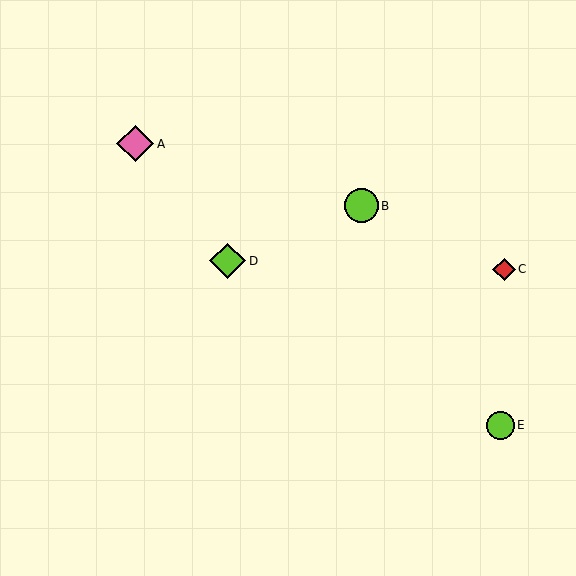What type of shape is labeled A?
Shape A is a pink diamond.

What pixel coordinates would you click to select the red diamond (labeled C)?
Click at (504, 269) to select the red diamond C.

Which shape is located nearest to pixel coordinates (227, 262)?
The lime diamond (labeled D) at (228, 261) is nearest to that location.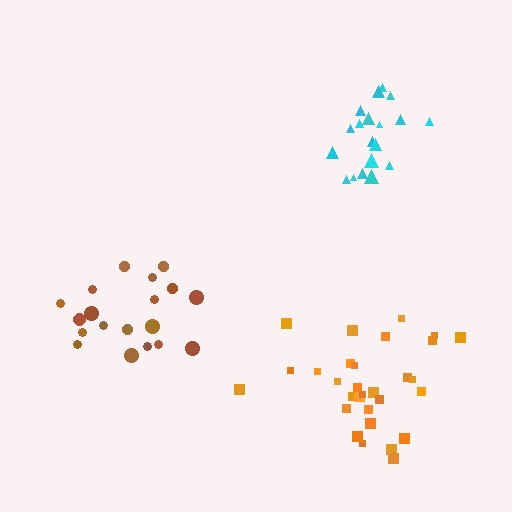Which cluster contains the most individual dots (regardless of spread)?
Orange (30).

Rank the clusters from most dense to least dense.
cyan, orange, brown.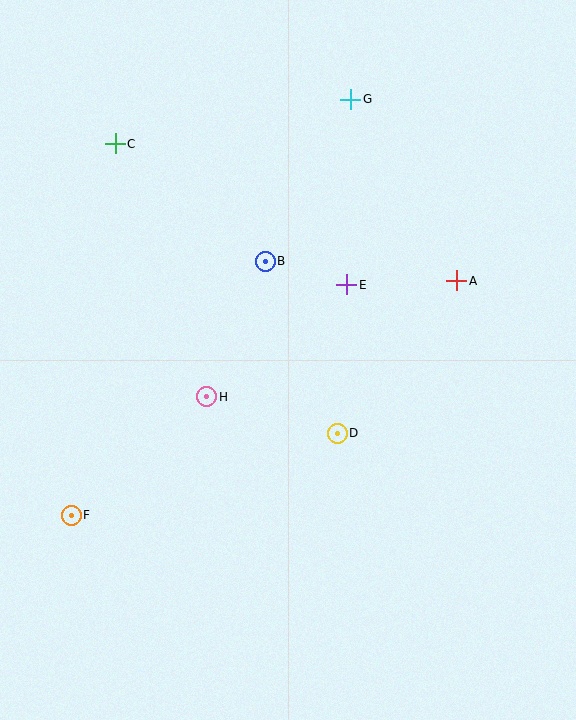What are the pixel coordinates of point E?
Point E is at (347, 285).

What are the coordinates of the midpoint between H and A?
The midpoint between H and A is at (332, 339).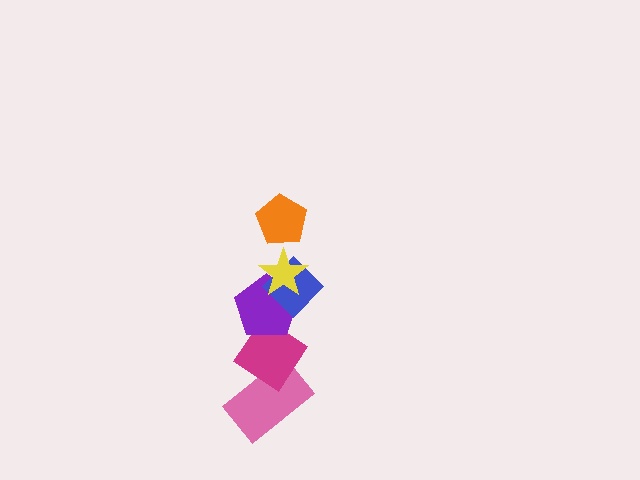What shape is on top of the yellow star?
The orange pentagon is on top of the yellow star.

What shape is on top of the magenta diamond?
The purple pentagon is on top of the magenta diamond.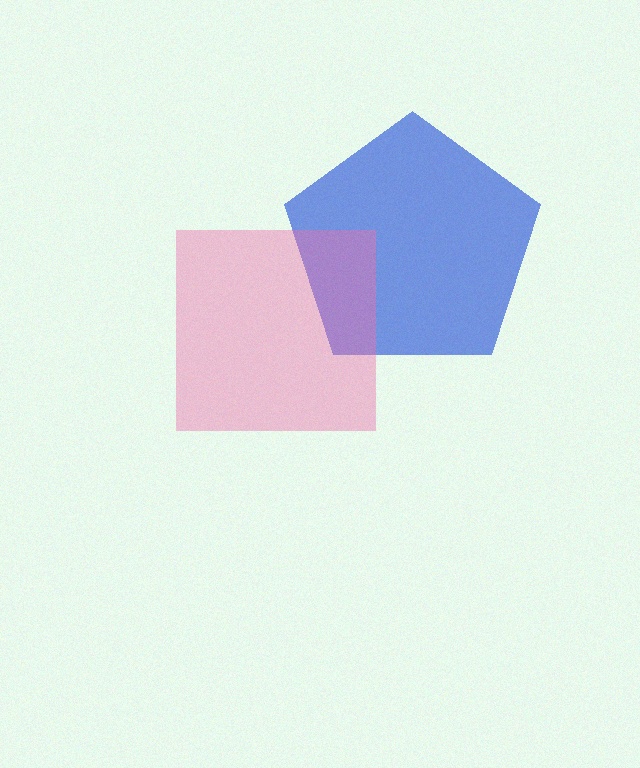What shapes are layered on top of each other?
The layered shapes are: a blue pentagon, a pink square.